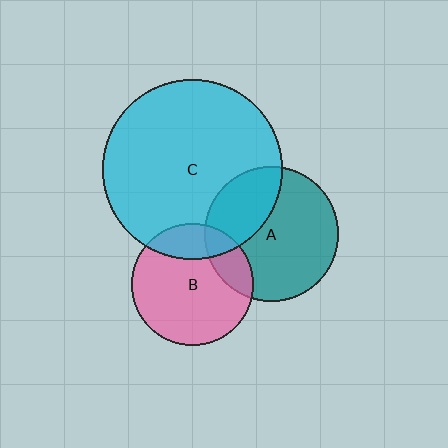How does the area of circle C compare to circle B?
Approximately 2.2 times.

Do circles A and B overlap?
Yes.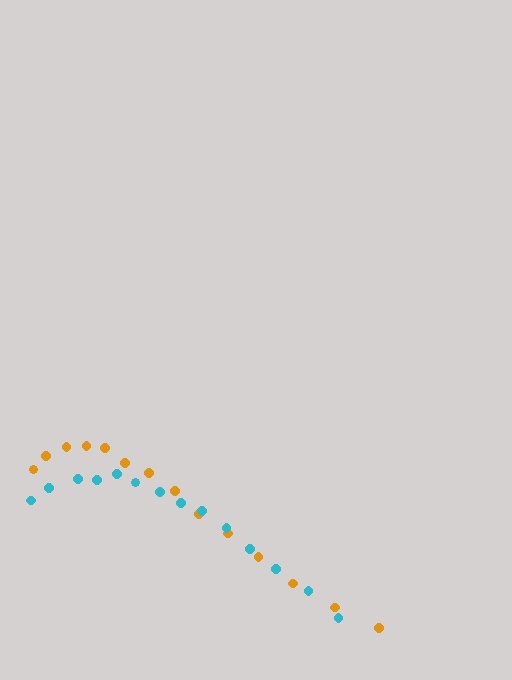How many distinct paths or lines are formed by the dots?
There are 2 distinct paths.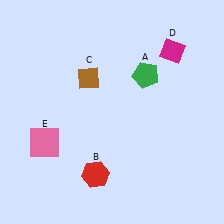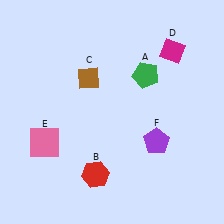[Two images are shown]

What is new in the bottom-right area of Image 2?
A purple pentagon (F) was added in the bottom-right area of Image 2.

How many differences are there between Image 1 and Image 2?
There is 1 difference between the two images.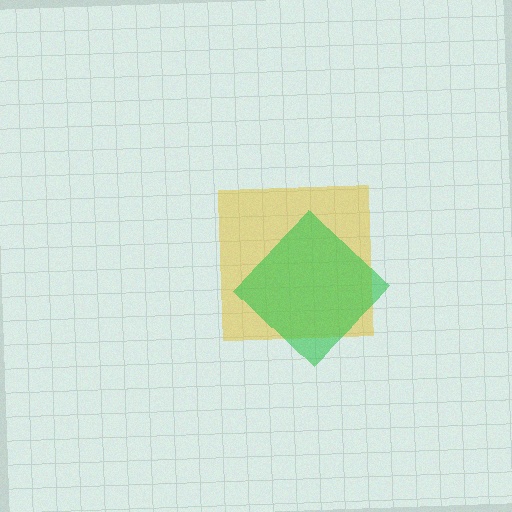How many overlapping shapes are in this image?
There are 2 overlapping shapes in the image.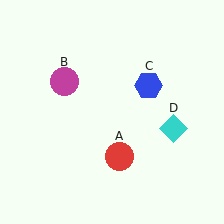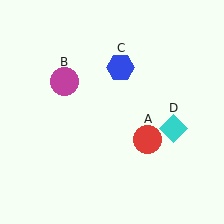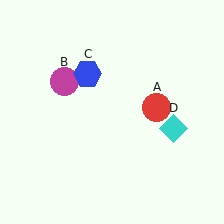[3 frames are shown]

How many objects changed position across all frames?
2 objects changed position: red circle (object A), blue hexagon (object C).